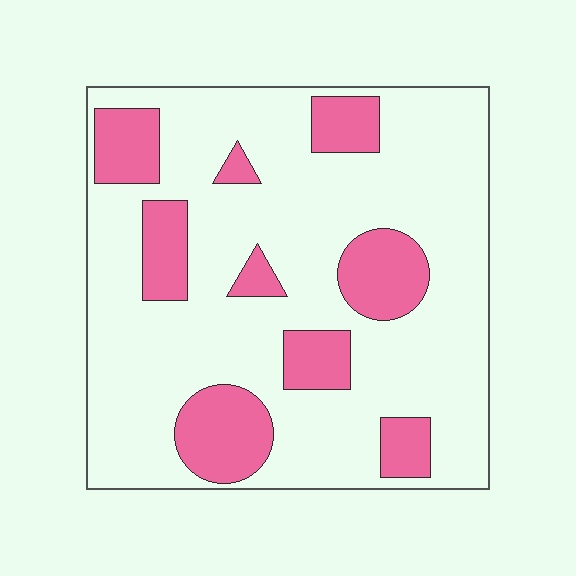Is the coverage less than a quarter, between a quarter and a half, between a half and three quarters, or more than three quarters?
Less than a quarter.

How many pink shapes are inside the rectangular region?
9.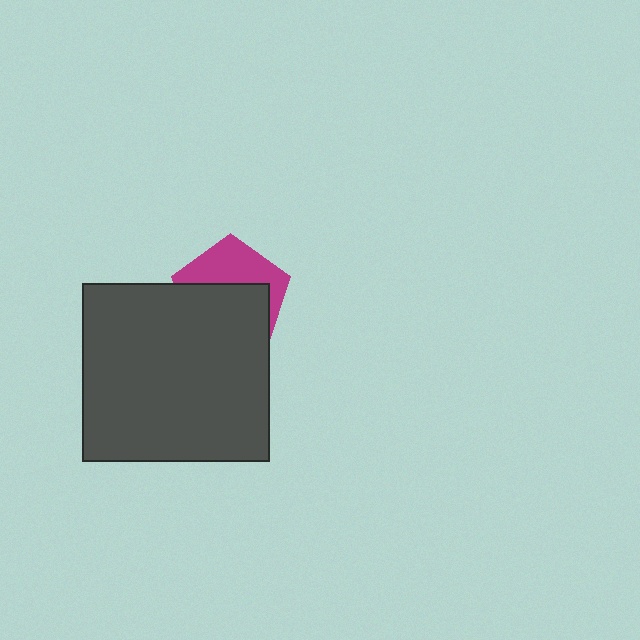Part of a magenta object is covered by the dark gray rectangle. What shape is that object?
It is a pentagon.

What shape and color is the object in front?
The object in front is a dark gray rectangle.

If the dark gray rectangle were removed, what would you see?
You would see the complete magenta pentagon.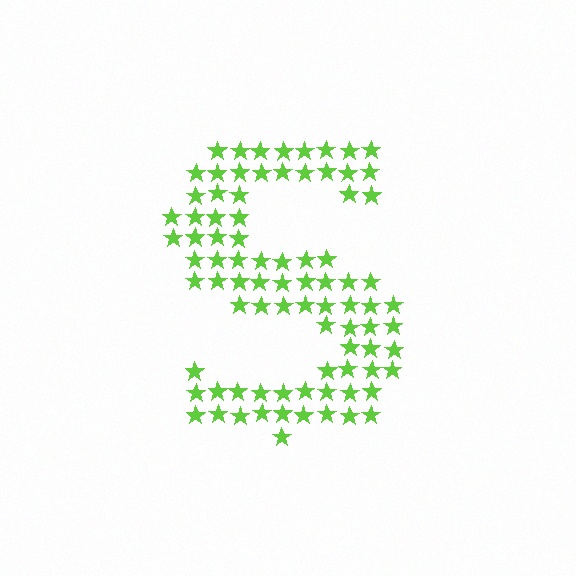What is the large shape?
The large shape is the letter S.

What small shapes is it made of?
It is made of small stars.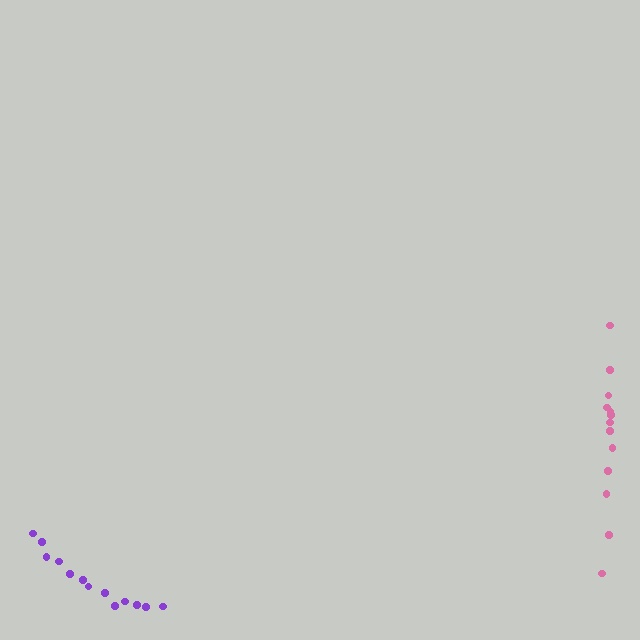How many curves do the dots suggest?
There are 2 distinct paths.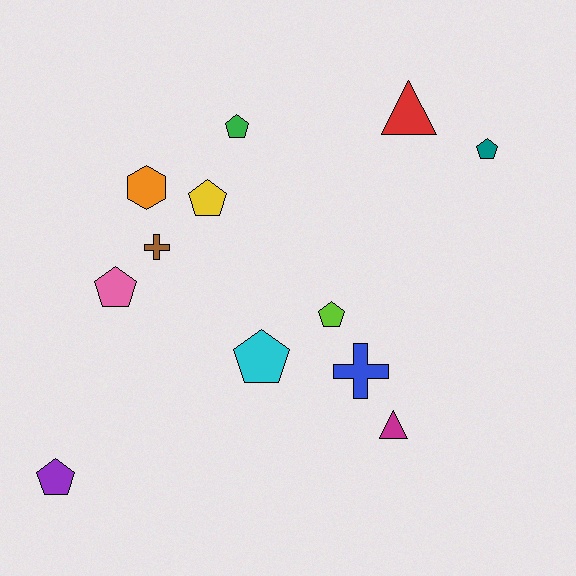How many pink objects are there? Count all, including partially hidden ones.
There is 1 pink object.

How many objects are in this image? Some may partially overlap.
There are 12 objects.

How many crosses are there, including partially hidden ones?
There are 2 crosses.